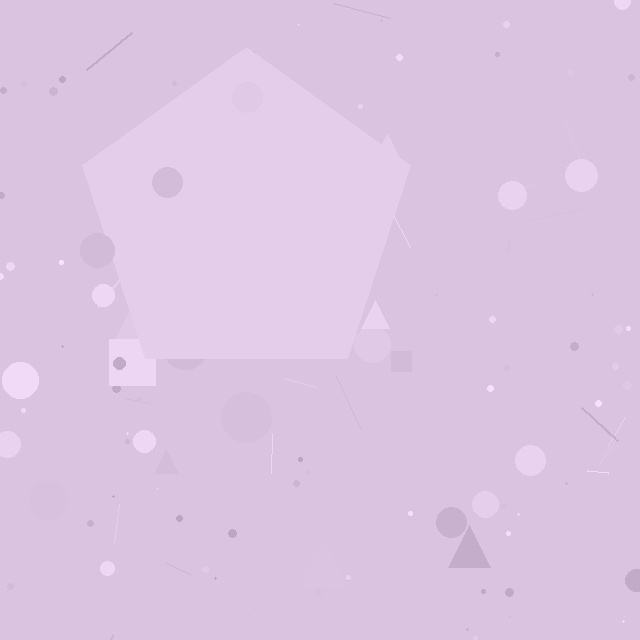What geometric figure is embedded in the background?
A pentagon is embedded in the background.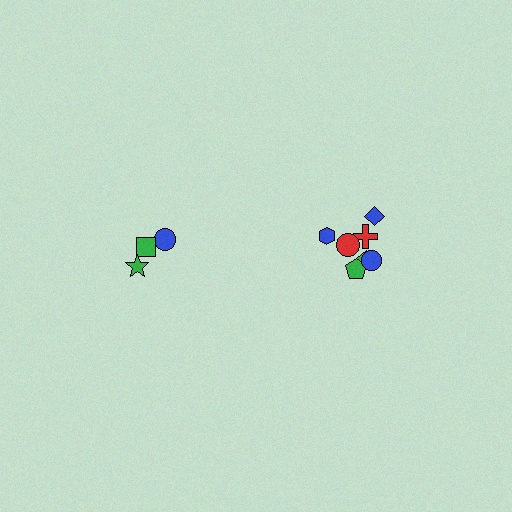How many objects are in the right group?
There are 7 objects.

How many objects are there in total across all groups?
There are 10 objects.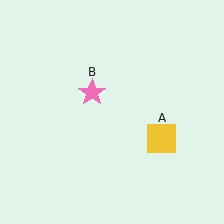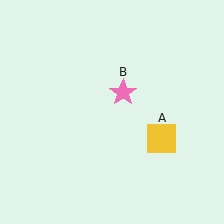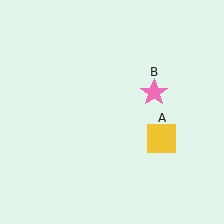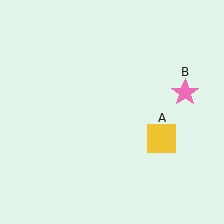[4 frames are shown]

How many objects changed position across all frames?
1 object changed position: pink star (object B).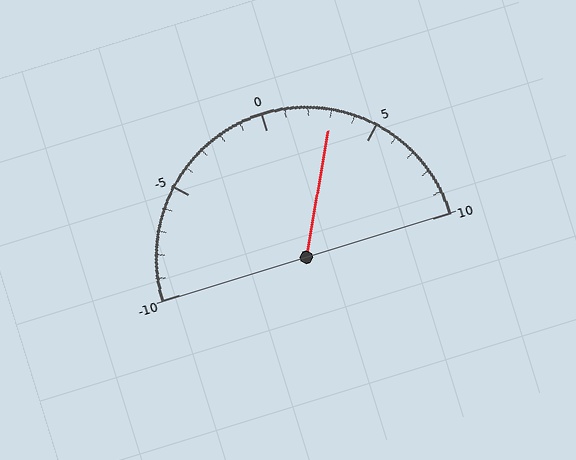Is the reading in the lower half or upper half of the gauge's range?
The reading is in the upper half of the range (-10 to 10).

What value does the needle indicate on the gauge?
The needle indicates approximately 3.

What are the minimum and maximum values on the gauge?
The gauge ranges from -10 to 10.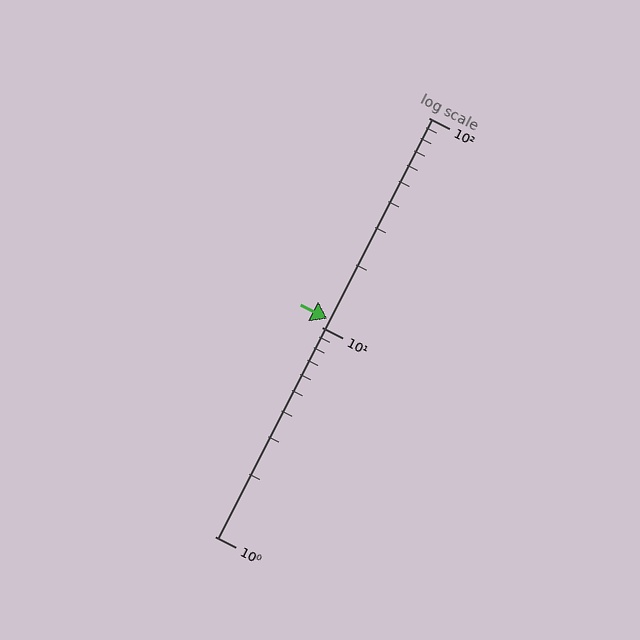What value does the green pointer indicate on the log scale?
The pointer indicates approximately 11.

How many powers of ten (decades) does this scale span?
The scale spans 2 decades, from 1 to 100.